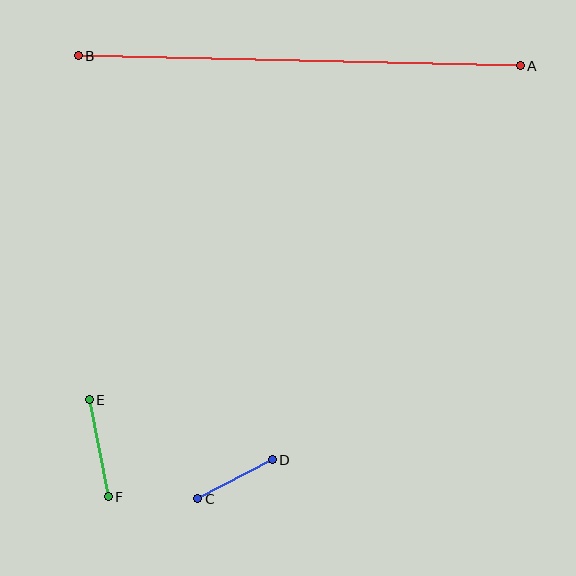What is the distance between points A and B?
The distance is approximately 442 pixels.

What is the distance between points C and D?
The distance is approximately 84 pixels.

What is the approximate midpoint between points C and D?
The midpoint is at approximately (235, 479) pixels.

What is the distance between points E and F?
The distance is approximately 99 pixels.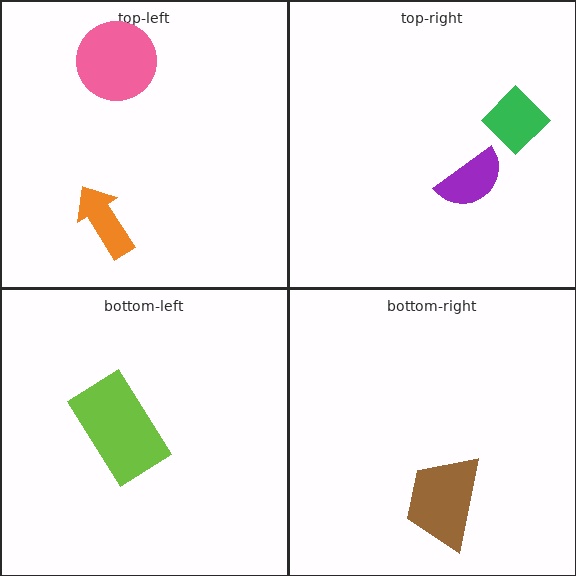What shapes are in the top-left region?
The pink circle, the orange arrow.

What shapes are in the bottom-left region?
The lime rectangle.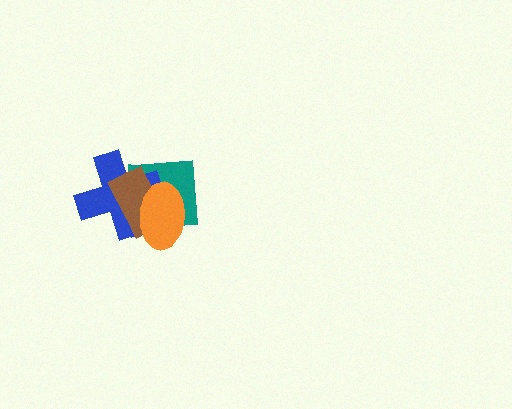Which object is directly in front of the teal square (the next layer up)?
The blue cross is directly in front of the teal square.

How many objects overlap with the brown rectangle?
3 objects overlap with the brown rectangle.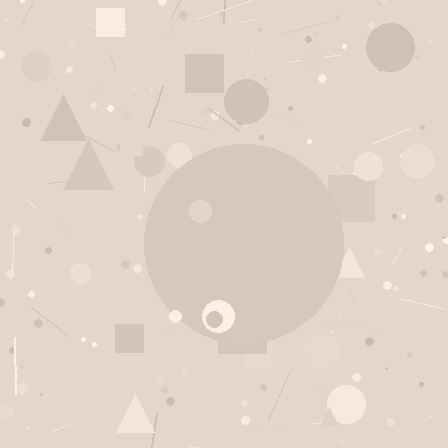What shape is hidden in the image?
A circle is hidden in the image.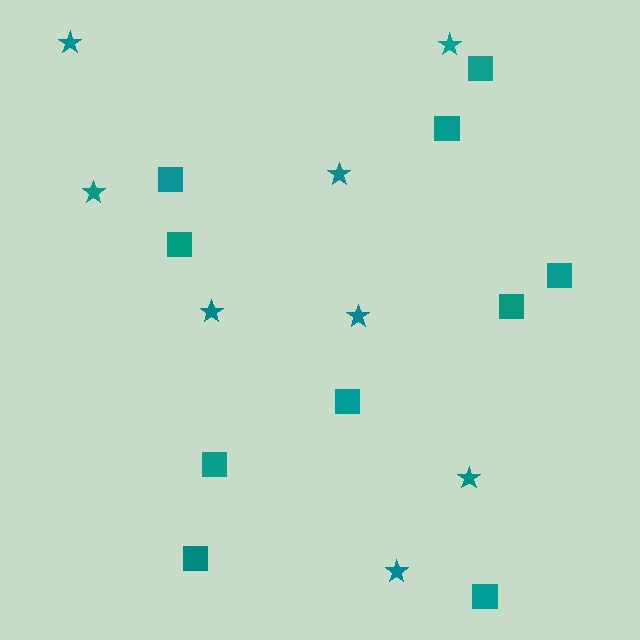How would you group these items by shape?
There are 2 groups: one group of stars (8) and one group of squares (10).